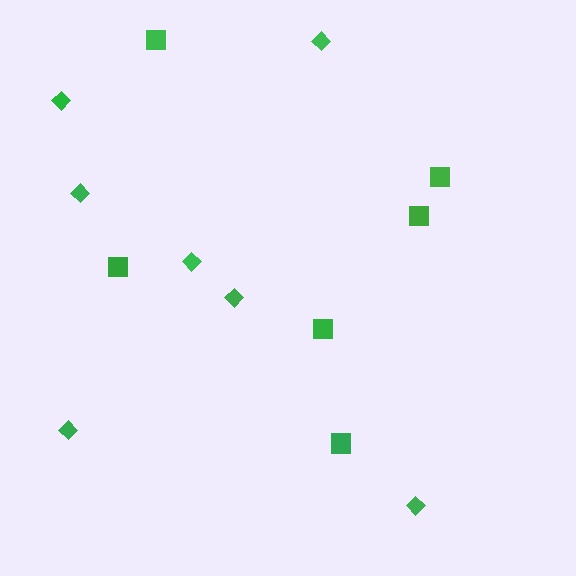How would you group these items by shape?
There are 2 groups: one group of diamonds (7) and one group of squares (6).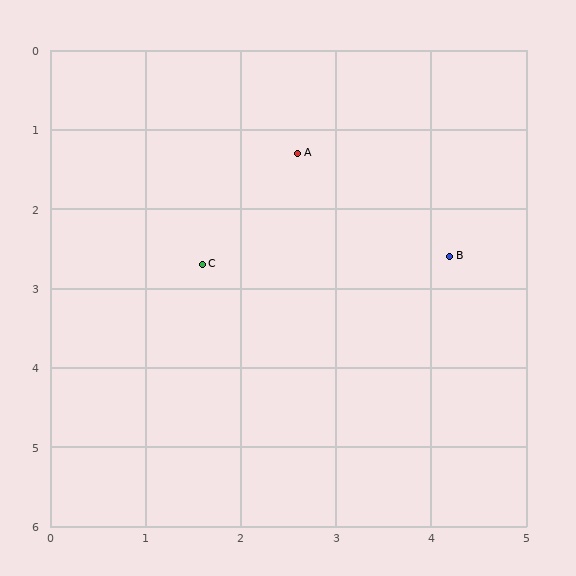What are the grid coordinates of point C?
Point C is at approximately (1.6, 2.7).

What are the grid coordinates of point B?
Point B is at approximately (4.2, 2.6).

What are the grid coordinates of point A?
Point A is at approximately (2.6, 1.3).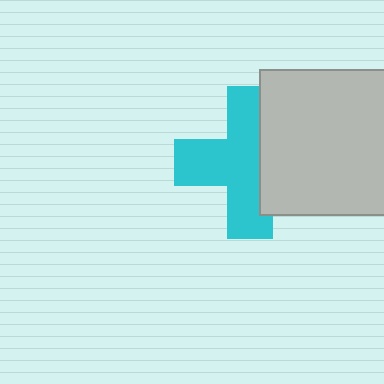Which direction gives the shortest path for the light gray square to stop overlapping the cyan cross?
Moving right gives the shortest separation.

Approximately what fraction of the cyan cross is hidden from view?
Roughly 35% of the cyan cross is hidden behind the light gray square.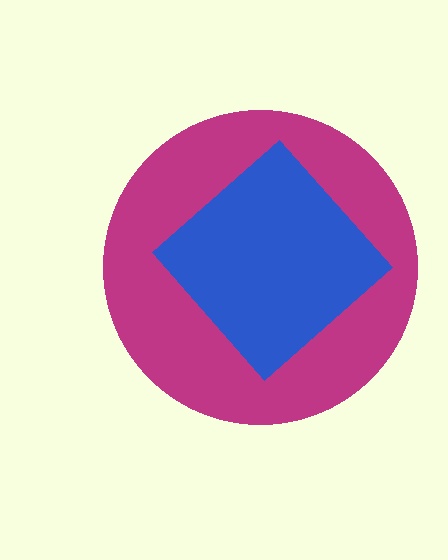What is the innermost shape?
The blue diamond.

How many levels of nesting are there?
2.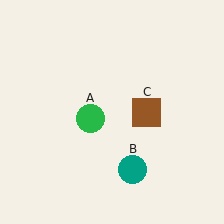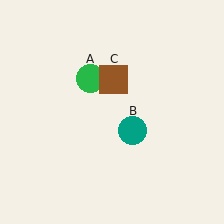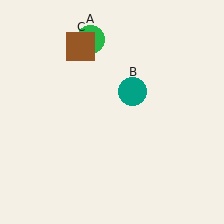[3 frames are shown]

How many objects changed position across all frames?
3 objects changed position: green circle (object A), teal circle (object B), brown square (object C).